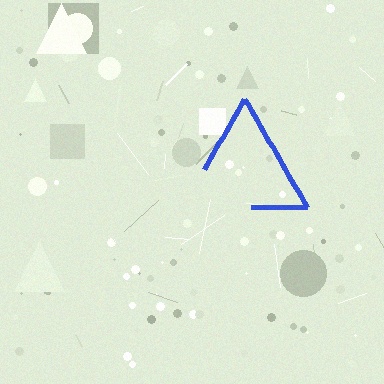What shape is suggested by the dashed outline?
The dashed outline suggests a triangle.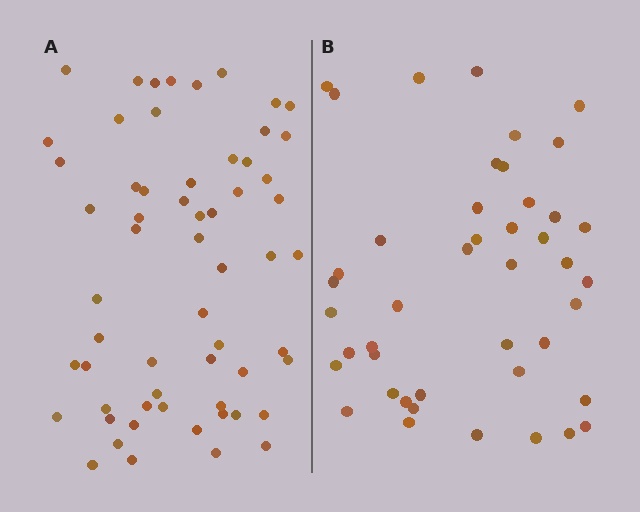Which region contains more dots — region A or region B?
Region A (the left region) has more dots.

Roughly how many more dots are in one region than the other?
Region A has approximately 15 more dots than region B.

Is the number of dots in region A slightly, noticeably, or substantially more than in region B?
Region A has noticeably more, but not dramatically so. The ratio is roughly 1.4 to 1.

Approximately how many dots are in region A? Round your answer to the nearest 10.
About 60 dots.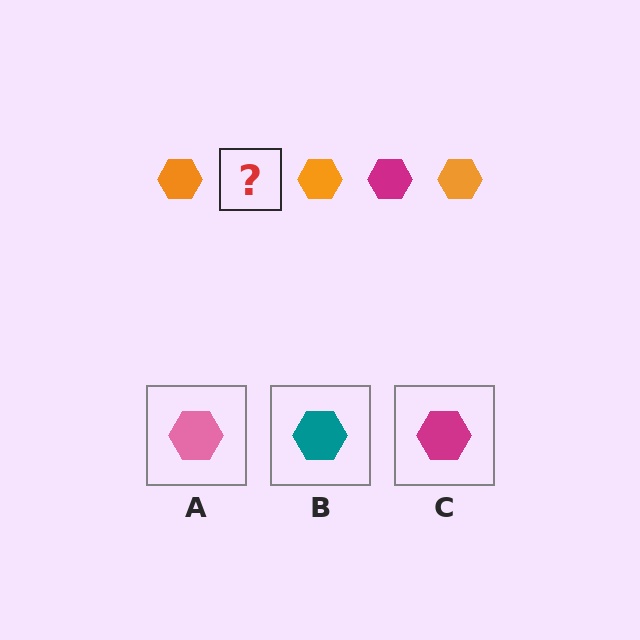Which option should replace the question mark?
Option C.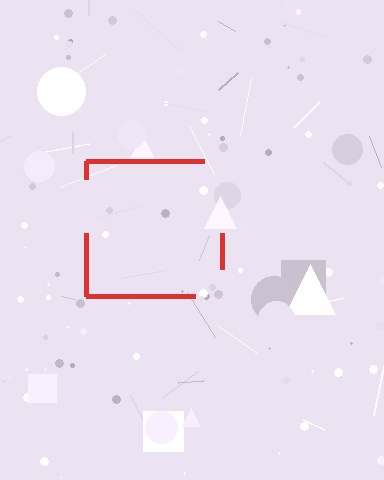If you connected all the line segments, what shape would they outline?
They would outline a square.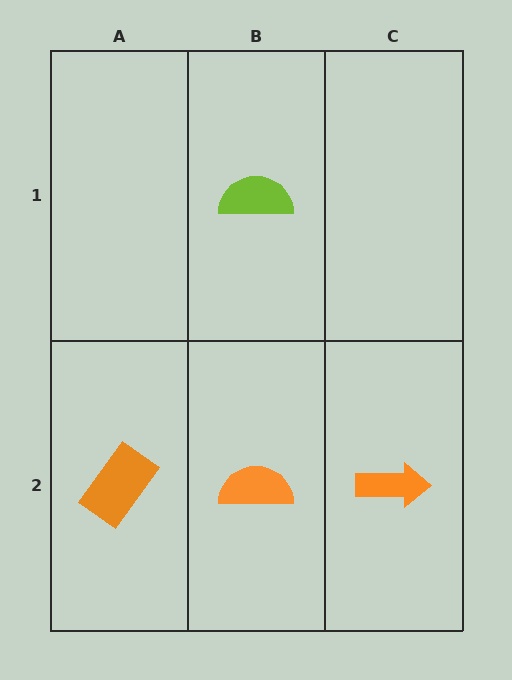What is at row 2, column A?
An orange rectangle.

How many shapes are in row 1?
1 shape.